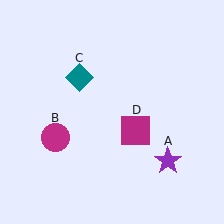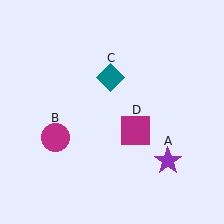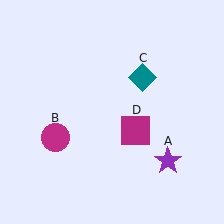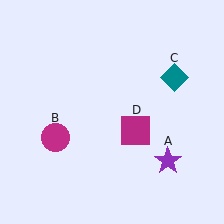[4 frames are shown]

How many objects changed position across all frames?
1 object changed position: teal diamond (object C).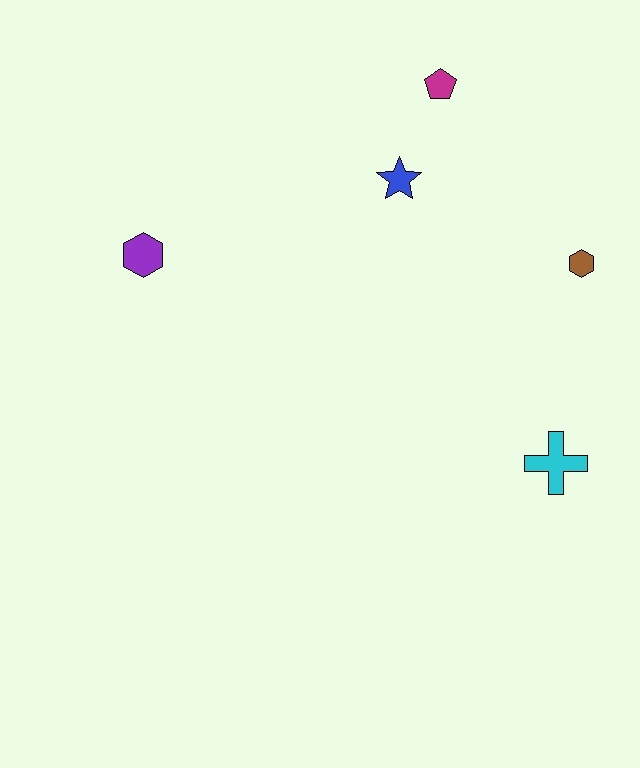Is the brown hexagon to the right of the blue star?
Yes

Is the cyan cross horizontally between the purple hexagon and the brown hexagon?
Yes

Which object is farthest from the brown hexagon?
The purple hexagon is farthest from the brown hexagon.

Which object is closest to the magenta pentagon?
The blue star is closest to the magenta pentagon.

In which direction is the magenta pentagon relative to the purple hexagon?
The magenta pentagon is to the right of the purple hexagon.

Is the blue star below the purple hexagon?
No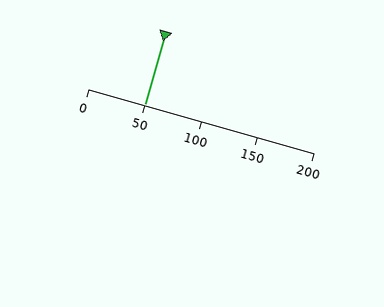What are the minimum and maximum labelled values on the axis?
The axis runs from 0 to 200.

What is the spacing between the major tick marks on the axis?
The major ticks are spaced 50 apart.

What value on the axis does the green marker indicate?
The marker indicates approximately 50.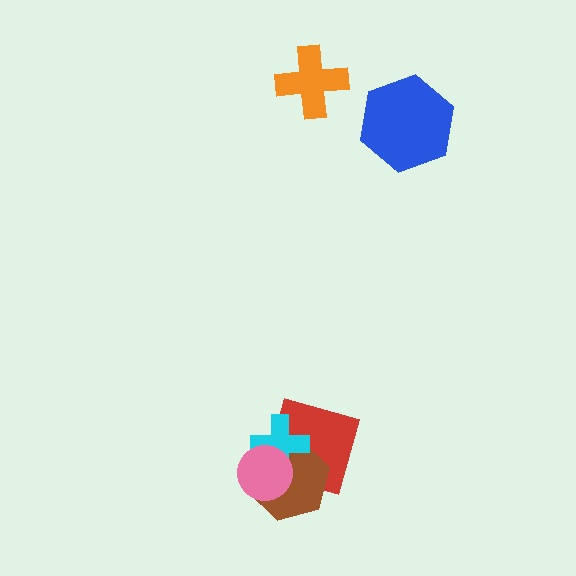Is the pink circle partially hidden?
No, no other shape covers it.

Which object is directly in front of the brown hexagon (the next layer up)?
The cyan cross is directly in front of the brown hexagon.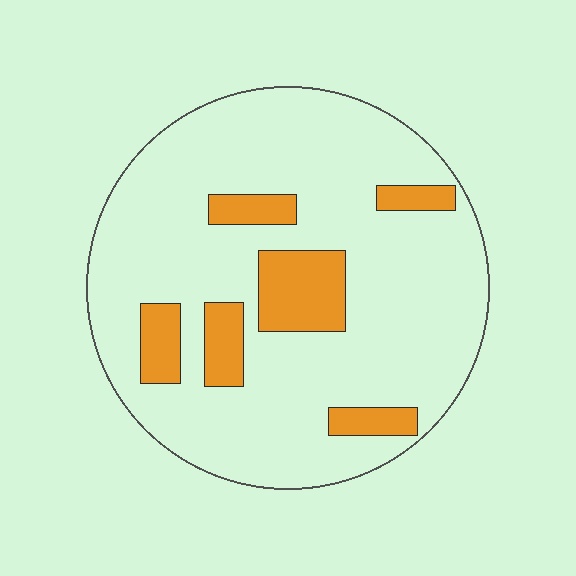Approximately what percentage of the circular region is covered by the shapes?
Approximately 15%.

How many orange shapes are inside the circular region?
6.